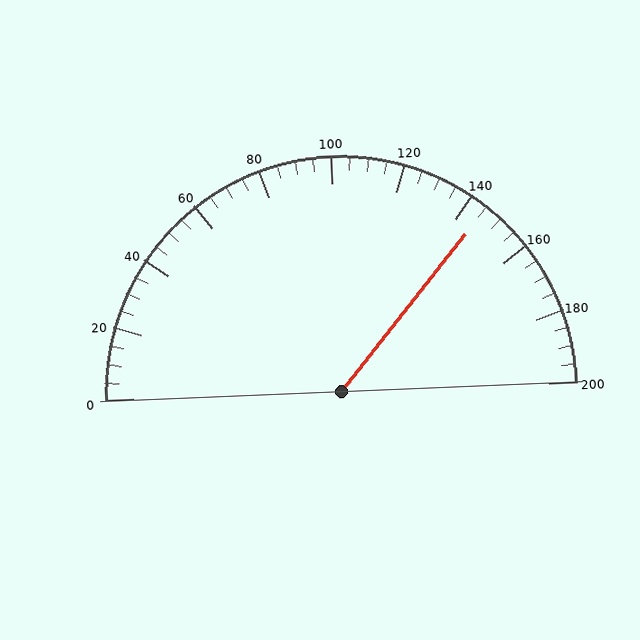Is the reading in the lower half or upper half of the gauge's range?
The reading is in the upper half of the range (0 to 200).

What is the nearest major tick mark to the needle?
The nearest major tick mark is 140.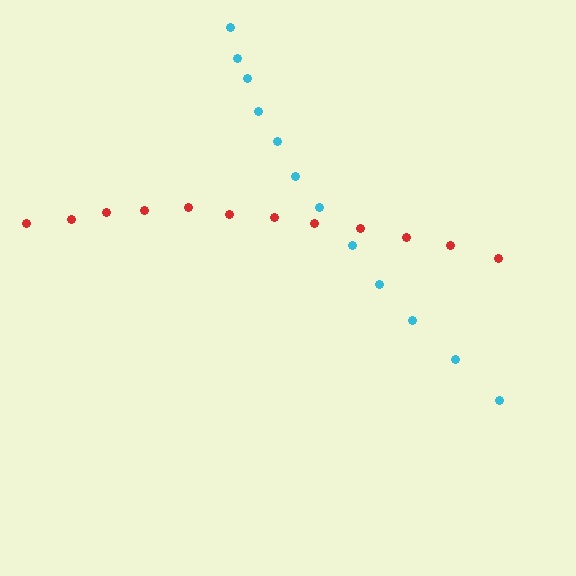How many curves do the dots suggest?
There are 2 distinct paths.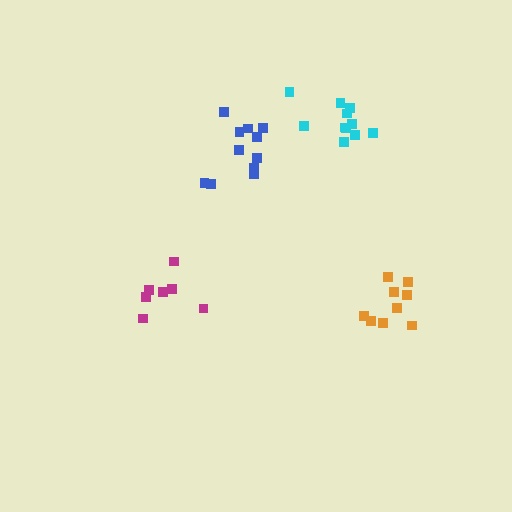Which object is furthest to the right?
The orange cluster is rightmost.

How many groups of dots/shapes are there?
There are 4 groups.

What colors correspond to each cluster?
The clusters are colored: magenta, blue, orange, cyan.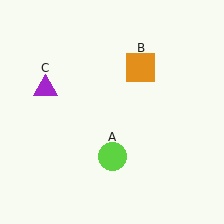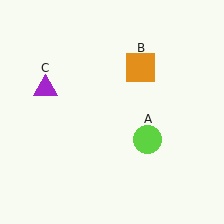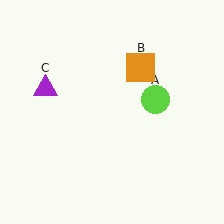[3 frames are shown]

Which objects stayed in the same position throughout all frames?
Orange square (object B) and purple triangle (object C) remained stationary.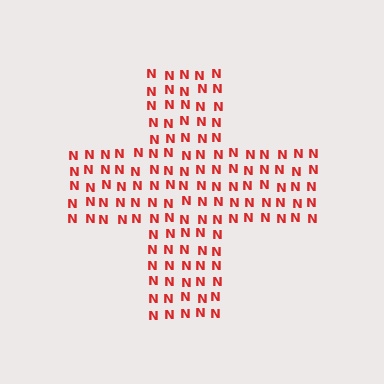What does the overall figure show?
The overall figure shows a cross.